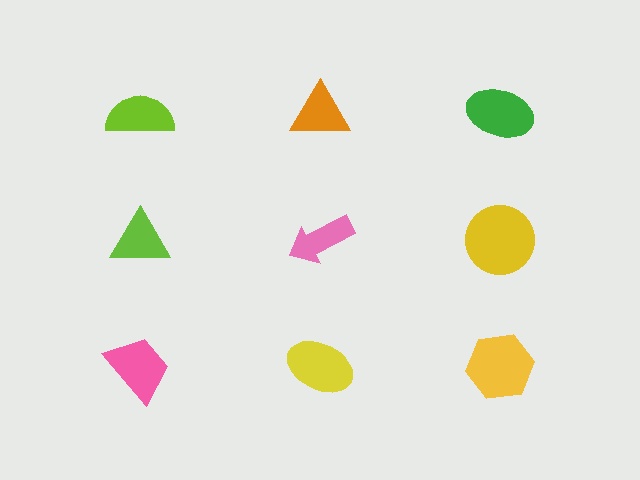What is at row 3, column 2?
A yellow ellipse.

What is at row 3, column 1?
A pink trapezoid.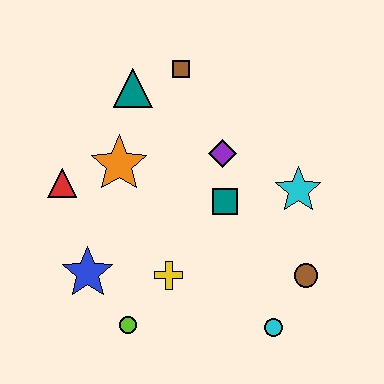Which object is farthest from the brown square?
The cyan circle is farthest from the brown square.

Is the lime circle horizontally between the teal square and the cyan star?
No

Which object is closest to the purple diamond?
The teal square is closest to the purple diamond.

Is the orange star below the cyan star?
No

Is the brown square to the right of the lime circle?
Yes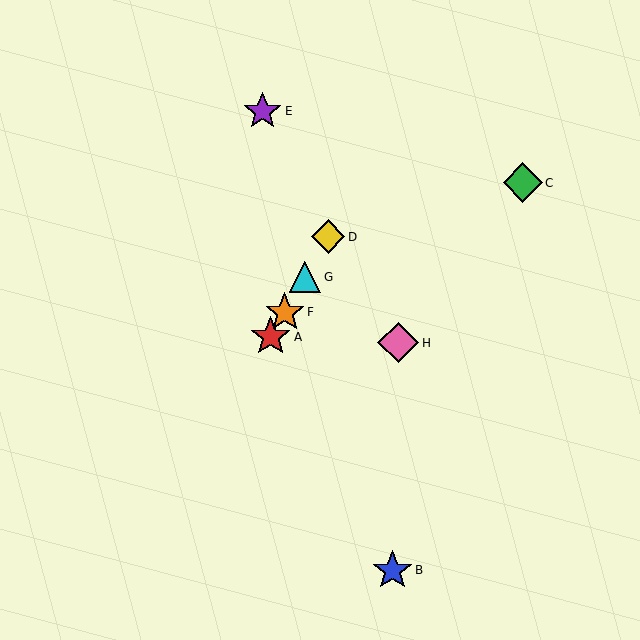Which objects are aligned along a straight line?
Objects A, D, F, G are aligned along a straight line.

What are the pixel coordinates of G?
Object G is at (305, 277).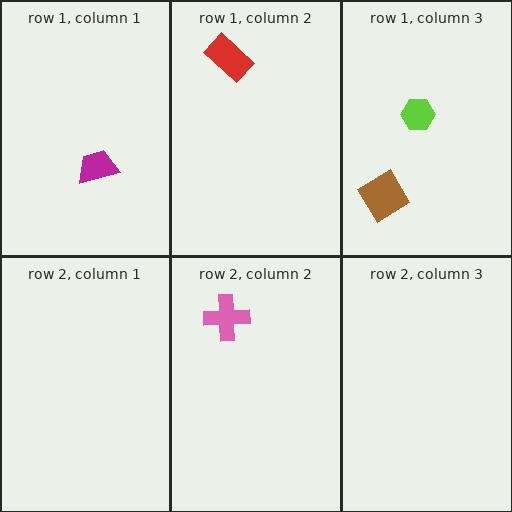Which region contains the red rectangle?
The row 1, column 2 region.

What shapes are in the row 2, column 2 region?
The pink cross.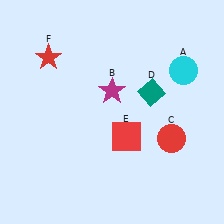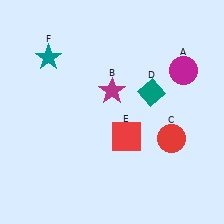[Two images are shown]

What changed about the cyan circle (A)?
In Image 1, A is cyan. In Image 2, it changed to magenta.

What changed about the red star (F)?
In Image 1, F is red. In Image 2, it changed to teal.